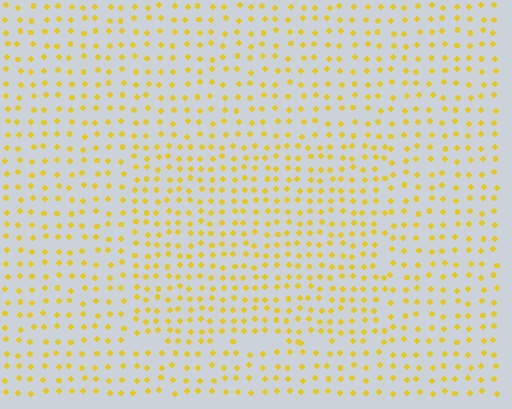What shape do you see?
I see a rectangle.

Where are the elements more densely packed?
The elements are more densely packed inside the rectangle boundary.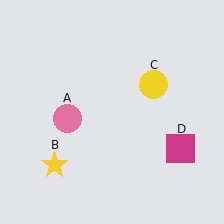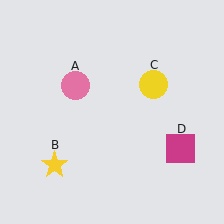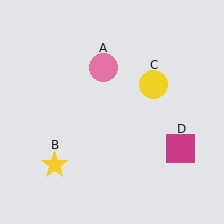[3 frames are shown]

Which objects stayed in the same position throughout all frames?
Yellow star (object B) and yellow circle (object C) and magenta square (object D) remained stationary.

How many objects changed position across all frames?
1 object changed position: pink circle (object A).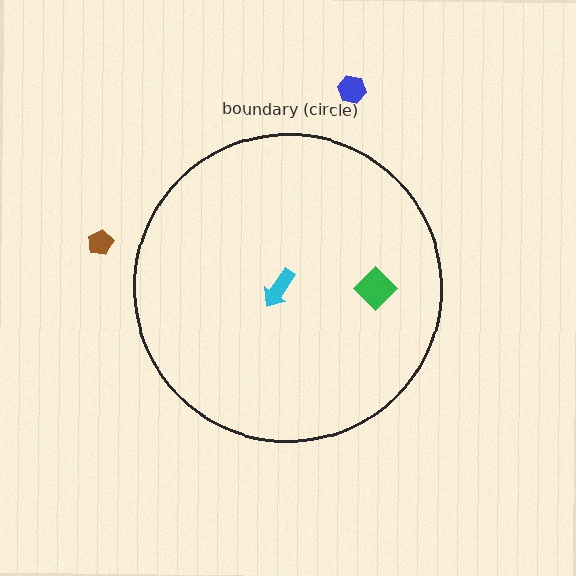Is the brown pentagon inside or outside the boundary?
Outside.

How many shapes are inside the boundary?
2 inside, 2 outside.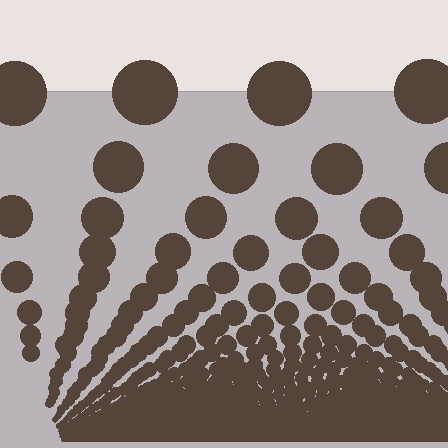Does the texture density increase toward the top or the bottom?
Density increases toward the bottom.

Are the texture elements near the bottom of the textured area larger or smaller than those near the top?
Smaller. The gradient is inverted — elements near the bottom are smaller and denser.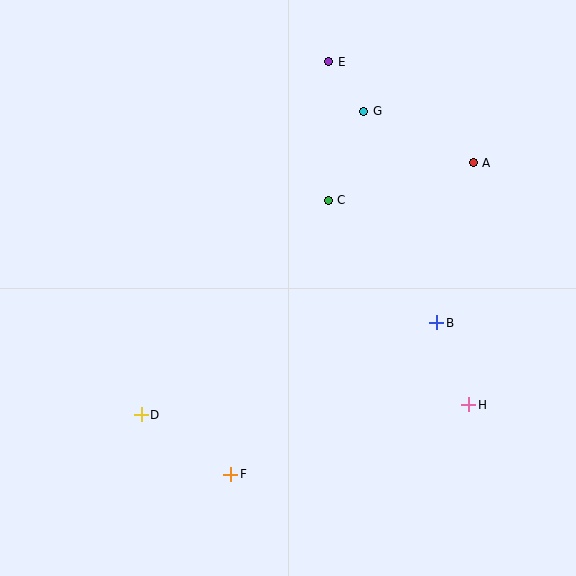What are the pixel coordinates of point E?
Point E is at (329, 62).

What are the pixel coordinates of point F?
Point F is at (231, 474).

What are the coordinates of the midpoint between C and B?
The midpoint between C and B is at (382, 261).